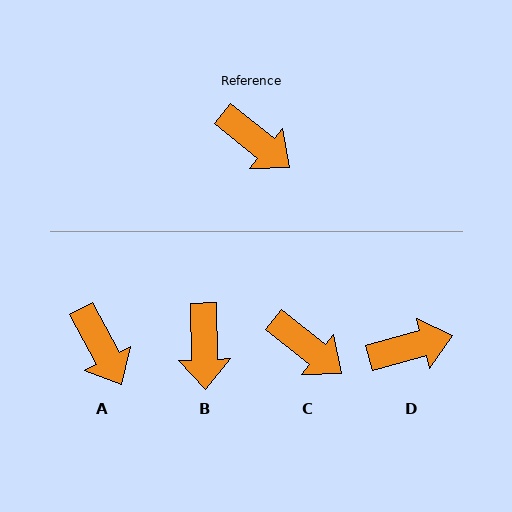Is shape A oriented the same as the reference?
No, it is off by about 24 degrees.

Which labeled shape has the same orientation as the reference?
C.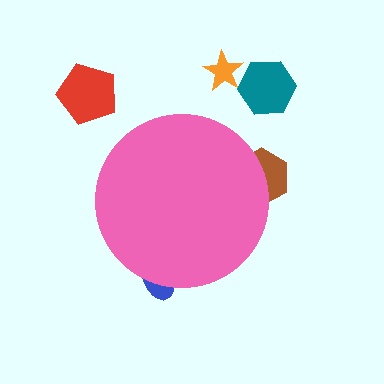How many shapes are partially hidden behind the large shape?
2 shapes are partially hidden.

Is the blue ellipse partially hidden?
Yes, the blue ellipse is partially hidden behind the pink circle.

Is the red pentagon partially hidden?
No, the red pentagon is fully visible.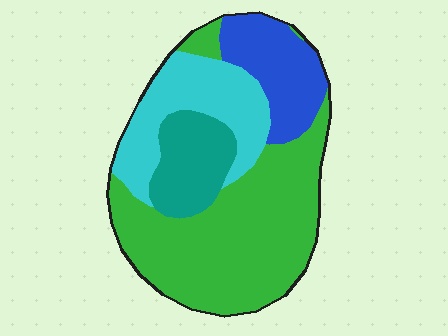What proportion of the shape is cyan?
Cyan covers about 20% of the shape.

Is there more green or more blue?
Green.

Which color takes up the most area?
Green, at roughly 50%.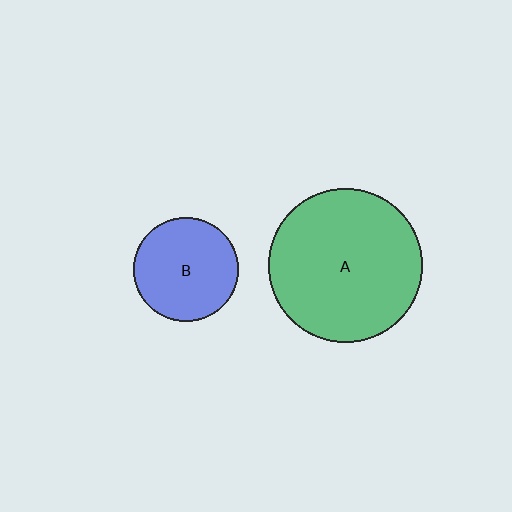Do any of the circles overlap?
No, none of the circles overlap.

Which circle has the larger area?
Circle A (green).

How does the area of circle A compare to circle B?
Approximately 2.2 times.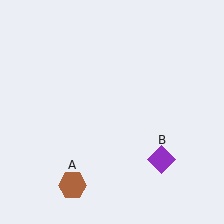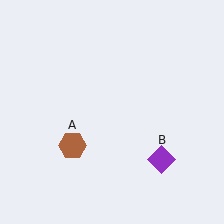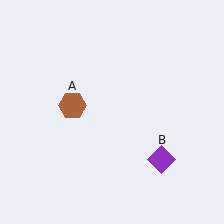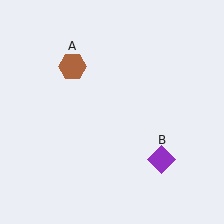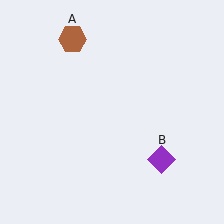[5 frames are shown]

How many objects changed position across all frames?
1 object changed position: brown hexagon (object A).